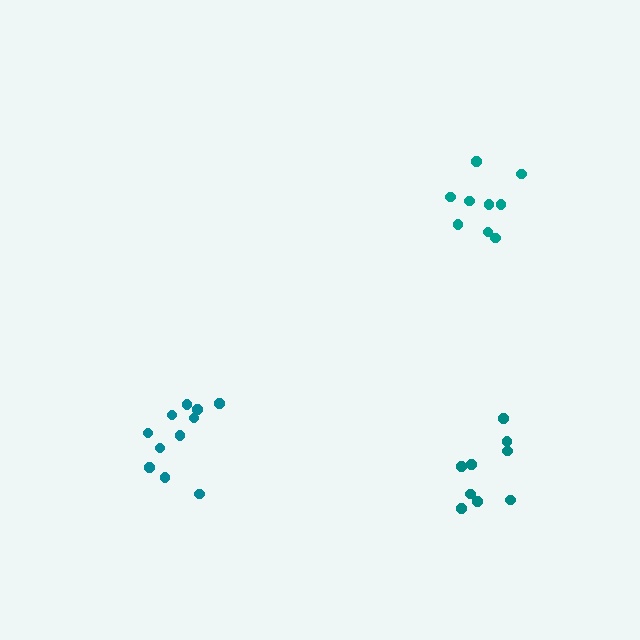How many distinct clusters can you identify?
There are 3 distinct clusters.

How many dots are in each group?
Group 1: 9 dots, Group 2: 9 dots, Group 3: 11 dots (29 total).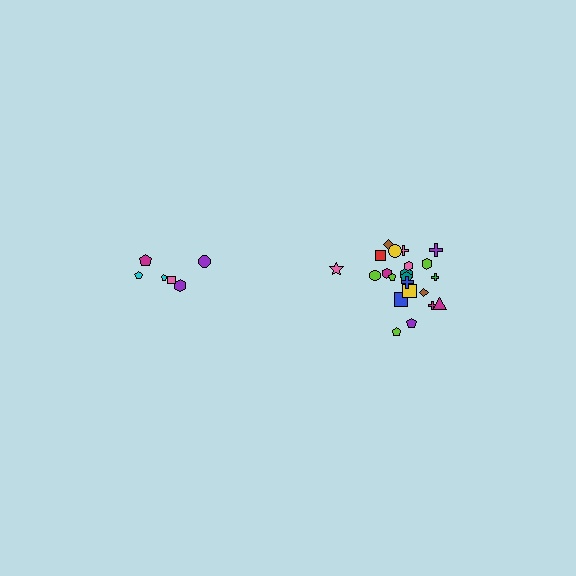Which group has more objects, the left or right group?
The right group.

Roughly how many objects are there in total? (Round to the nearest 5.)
Roughly 30 objects in total.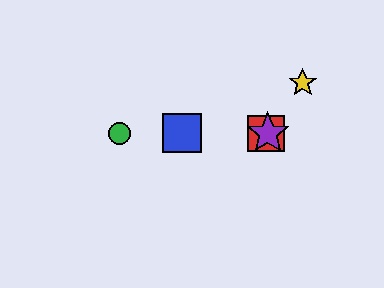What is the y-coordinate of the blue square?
The blue square is at y≈133.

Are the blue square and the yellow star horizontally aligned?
No, the blue square is at y≈133 and the yellow star is at y≈83.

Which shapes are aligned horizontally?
The red square, the blue square, the green circle, the purple star are aligned horizontally.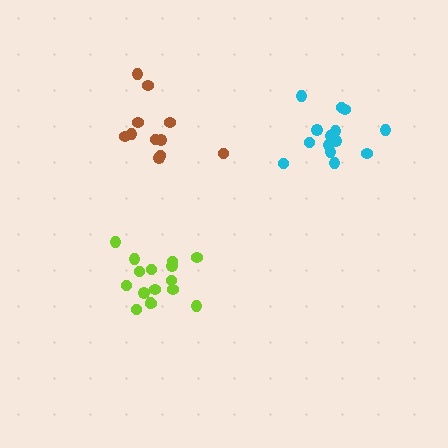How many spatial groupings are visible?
There are 3 spatial groupings.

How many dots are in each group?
Group 1: 16 dots, Group 2: 11 dots, Group 3: 14 dots (41 total).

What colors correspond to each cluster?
The clusters are colored: lime, brown, cyan.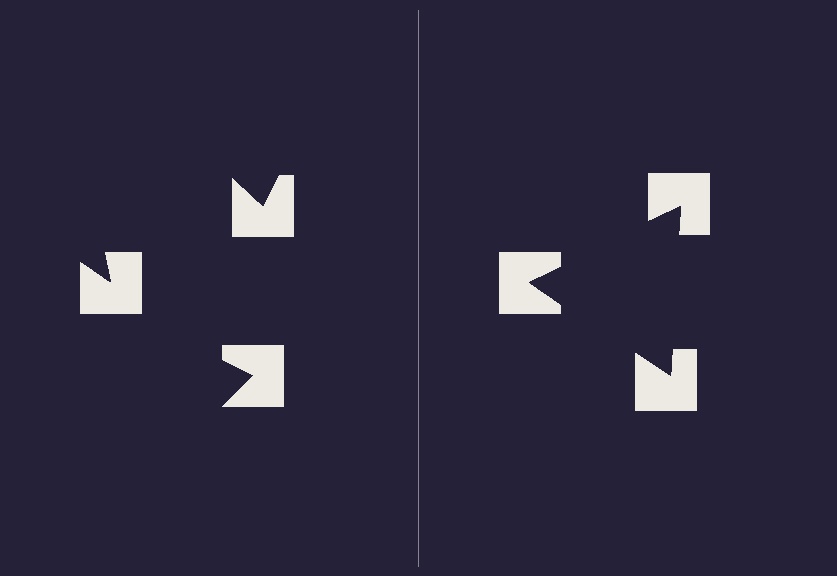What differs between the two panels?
The notched squares are positioned identically on both sides; only the wedge orientations differ. On the right they align to a triangle; on the left they are misaligned.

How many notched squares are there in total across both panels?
6 — 3 on each side.